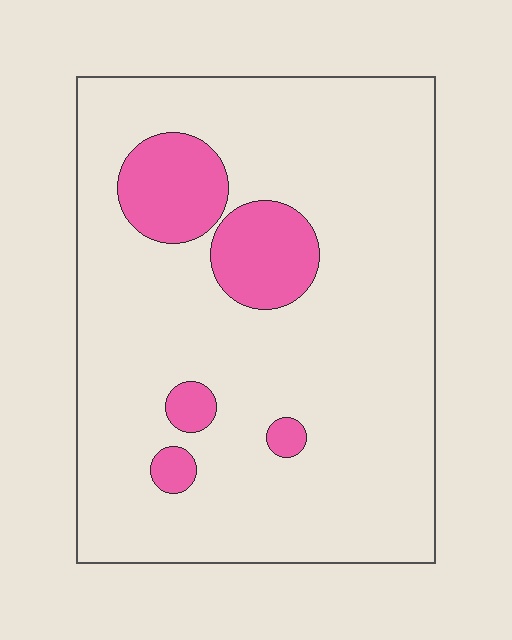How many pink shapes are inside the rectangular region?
5.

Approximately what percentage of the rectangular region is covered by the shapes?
Approximately 15%.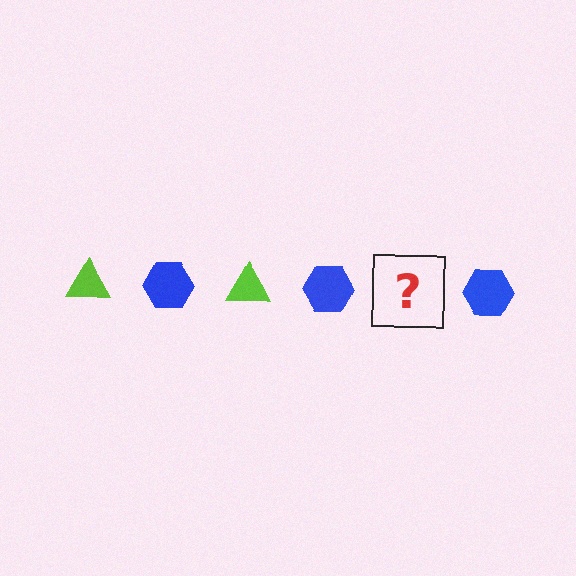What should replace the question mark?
The question mark should be replaced with a lime triangle.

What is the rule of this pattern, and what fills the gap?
The rule is that the pattern alternates between lime triangle and blue hexagon. The gap should be filled with a lime triangle.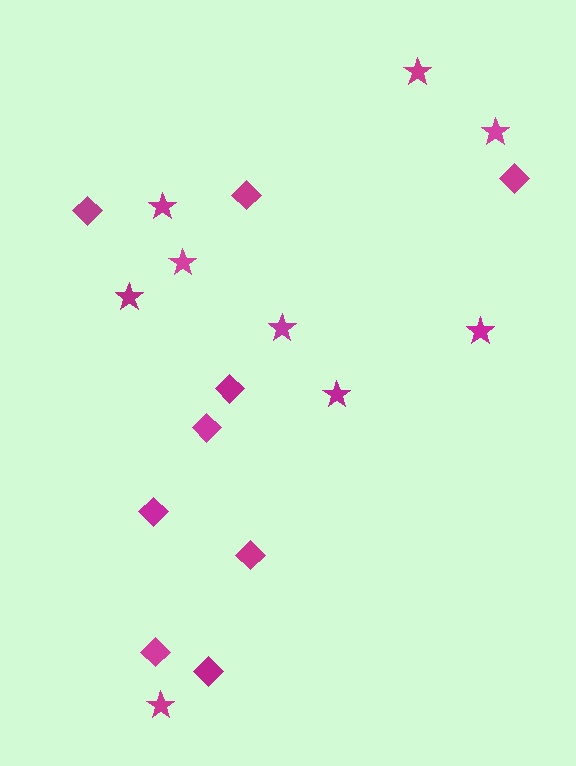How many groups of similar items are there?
There are 2 groups: one group of stars (9) and one group of diamonds (9).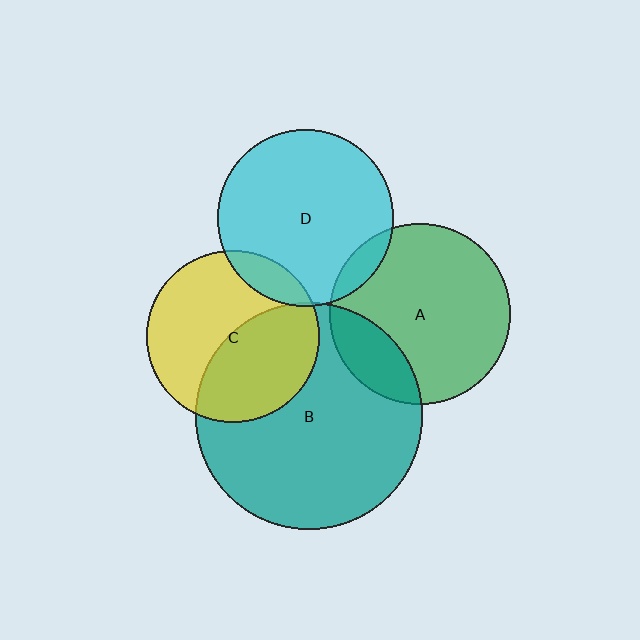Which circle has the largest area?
Circle B (teal).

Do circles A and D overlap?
Yes.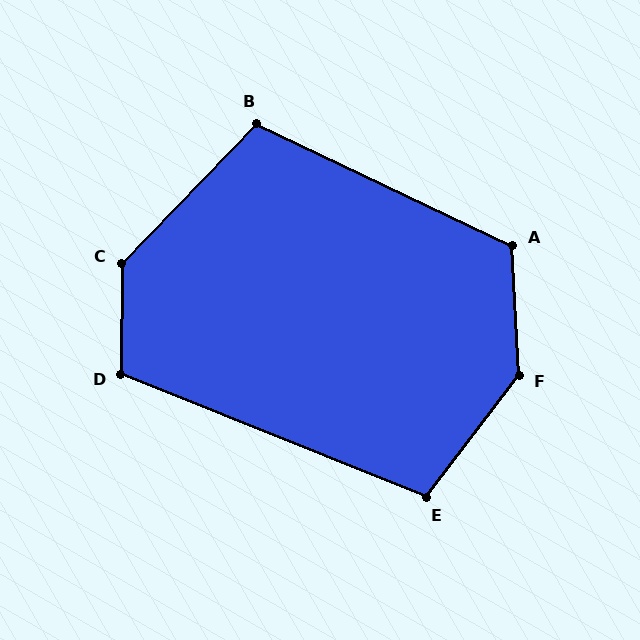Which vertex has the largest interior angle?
F, at approximately 140 degrees.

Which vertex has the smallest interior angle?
E, at approximately 105 degrees.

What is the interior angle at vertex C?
Approximately 136 degrees (obtuse).